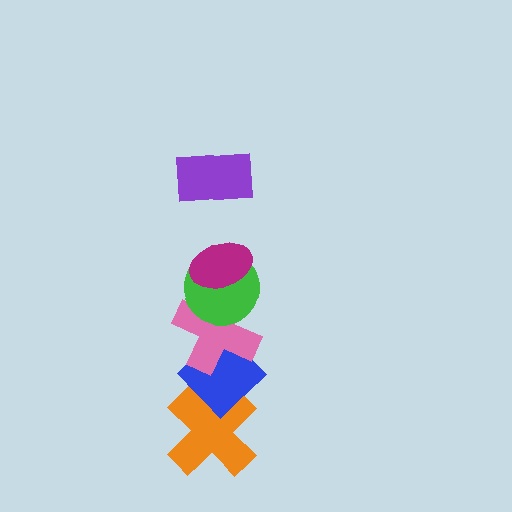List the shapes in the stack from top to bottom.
From top to bottom: the purple rectangle, the magenta ellipse, the green circle, the pink cross, the blue diamond, the orange cross.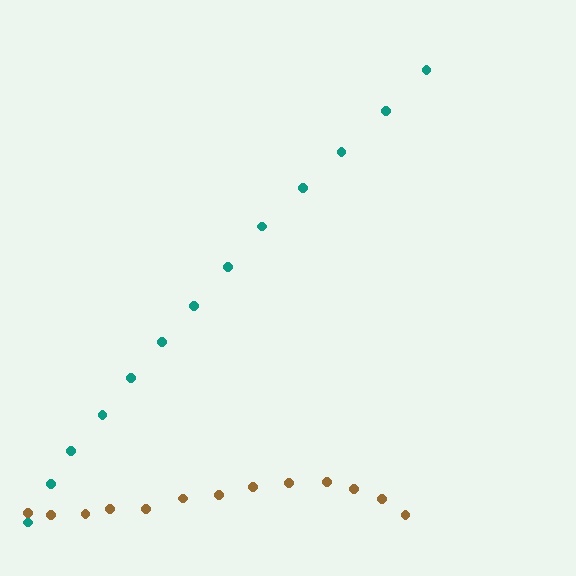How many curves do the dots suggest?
There are 2 distinct paths.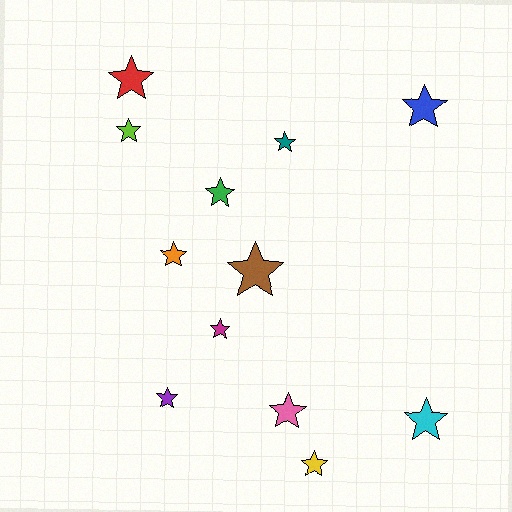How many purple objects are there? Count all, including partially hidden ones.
There is 1 purple object.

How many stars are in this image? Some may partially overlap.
There are 12 stars.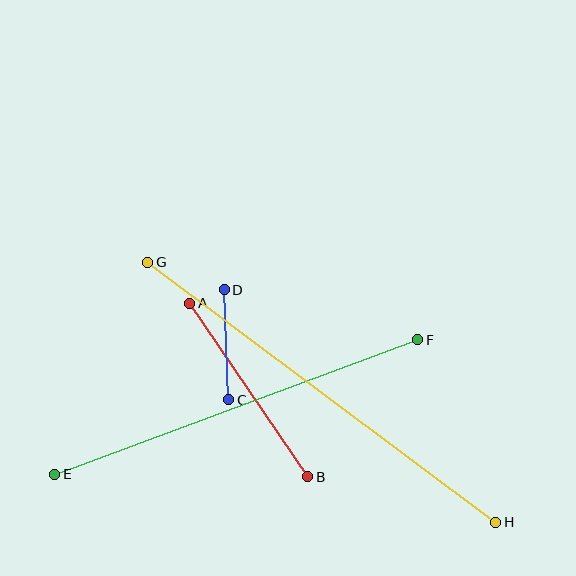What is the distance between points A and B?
The distance is approximately 210 pixels.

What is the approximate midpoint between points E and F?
The midpoint is at approximately (236, 407) pixels.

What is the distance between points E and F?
The distance is approximately 387 pixels.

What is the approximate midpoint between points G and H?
The midpoint is at approximately (322, 392) pixels.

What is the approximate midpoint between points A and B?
The midpoint is at approximately (249, 390) pixels.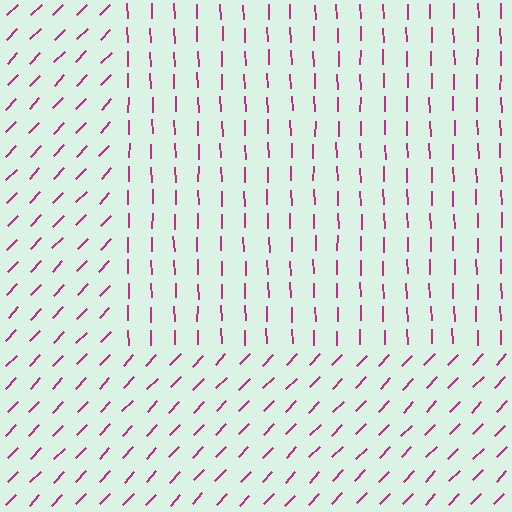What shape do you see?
I see a rectangle.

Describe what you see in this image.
The image is filled with small magenta line segments. A rectangle region in the image has lines oriented differently from the surrounding lines, creating a visible texture boundary.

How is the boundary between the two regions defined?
The boundary is defined purely by a change in line orientation (approximately 45 degrees difference). All lines are the same color and thickness.